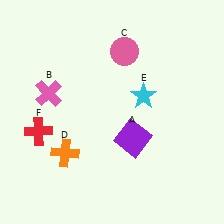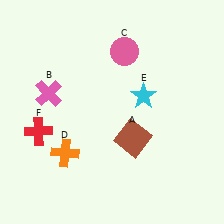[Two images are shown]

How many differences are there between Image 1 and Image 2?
There is 1 difference between the two images.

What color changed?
The square (A) changed from purple in Image 1 to brown in Image 2.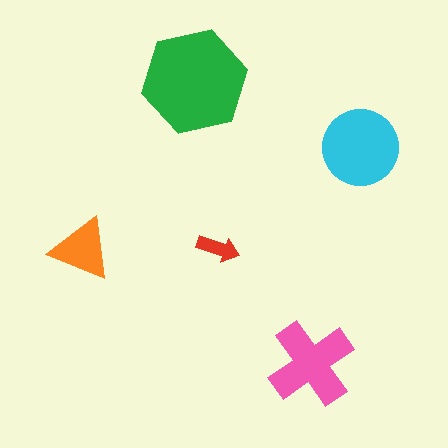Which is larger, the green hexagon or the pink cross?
The green hexagon.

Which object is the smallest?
The red arrow.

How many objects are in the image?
There are 5 objects in the image.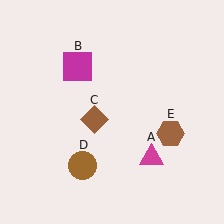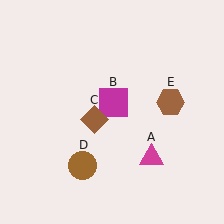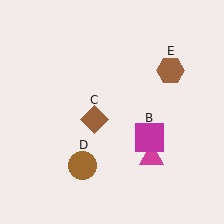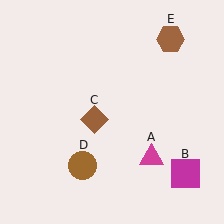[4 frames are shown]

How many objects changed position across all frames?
2 objects changed position: magenta square (object B), brown hexagon (object E).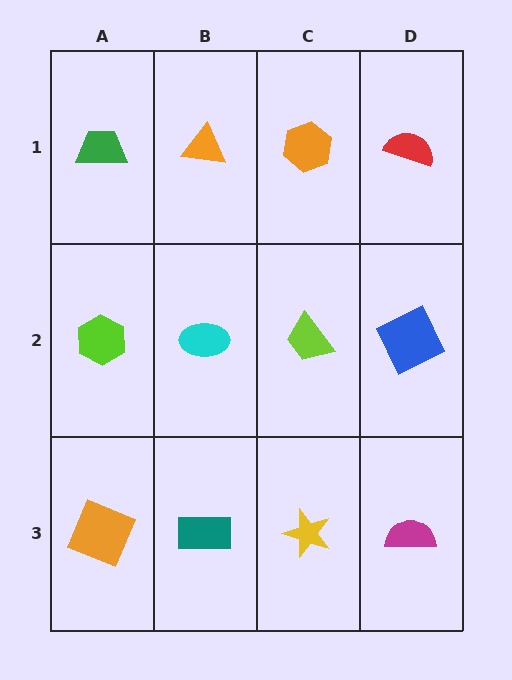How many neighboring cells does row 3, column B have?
3.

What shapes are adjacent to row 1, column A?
A lime hexagon (row 2, column A), an orange triangle (row 1, column B).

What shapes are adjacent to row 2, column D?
A red semicircle (row 1, column D), a magenta semicircle (row 3, column D), a lime trapezoid (row 2, column C).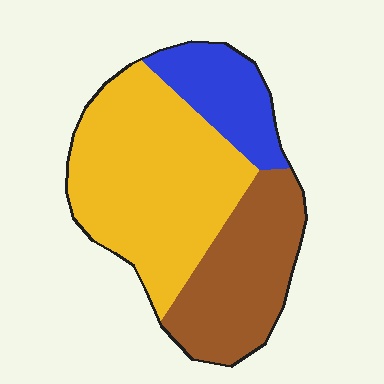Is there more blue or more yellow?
Yellow.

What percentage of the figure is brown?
Brown takes up about one third (1/3) of the figure.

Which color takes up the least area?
Blue, at roughly 15%.